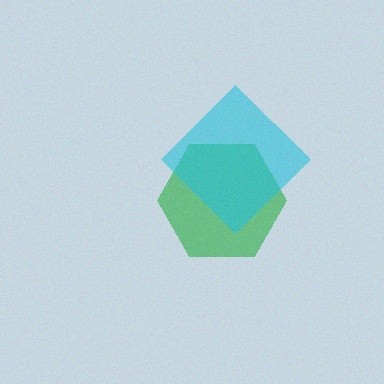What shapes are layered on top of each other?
The layered shapes are: a green hexagon, a cyan diamond.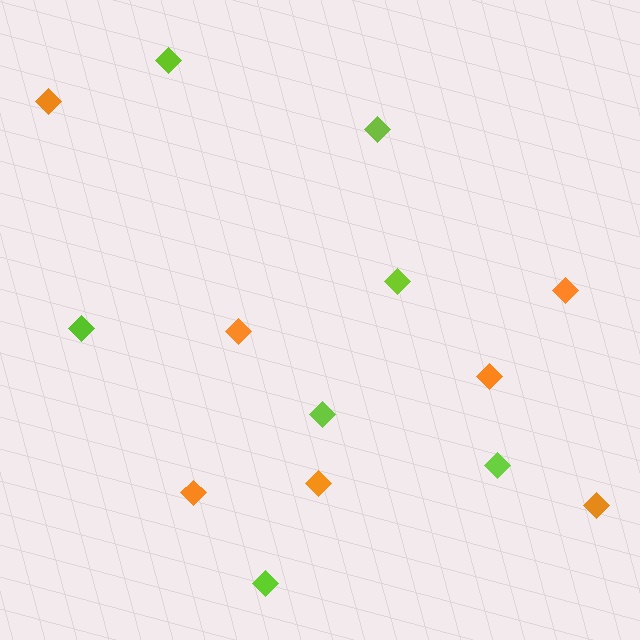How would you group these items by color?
There are 2 groups: one group of lime diamonds (7) and one group of orange diamonds (7).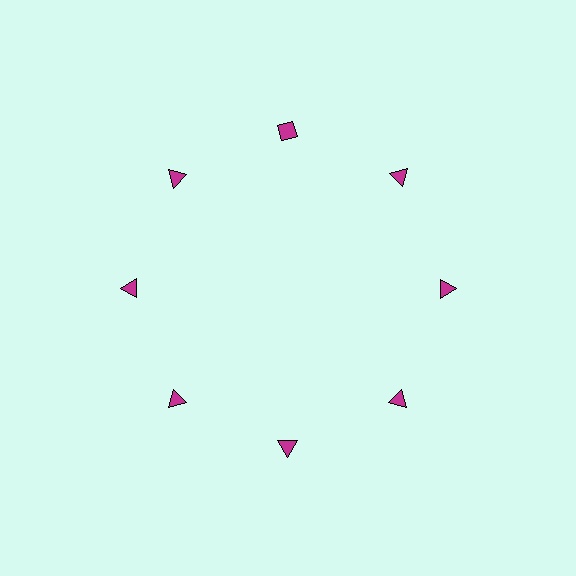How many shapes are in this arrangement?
There are 8 shapes arranged in a ring pattern.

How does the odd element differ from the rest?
It has a different shape: diamond instead of triangle.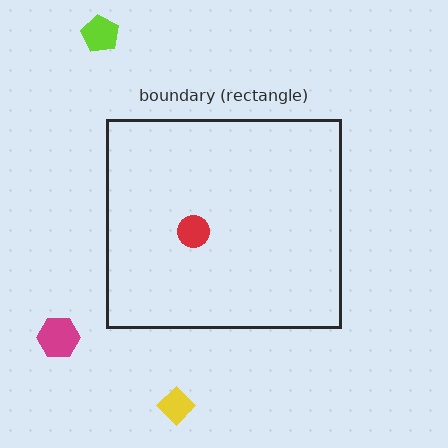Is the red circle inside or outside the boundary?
Inside.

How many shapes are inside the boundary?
1 inside, 3 outside.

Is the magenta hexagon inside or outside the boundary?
Outside.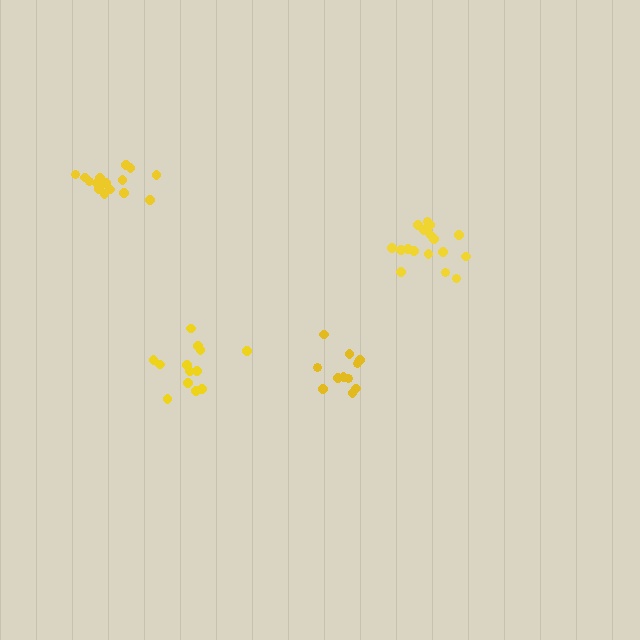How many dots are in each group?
Group 1: 11 dots, Group 2: 13 dots, Group 3: 17 dots, Group 4: 15 dots (56 total).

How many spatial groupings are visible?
There are 4 spatial groupings.